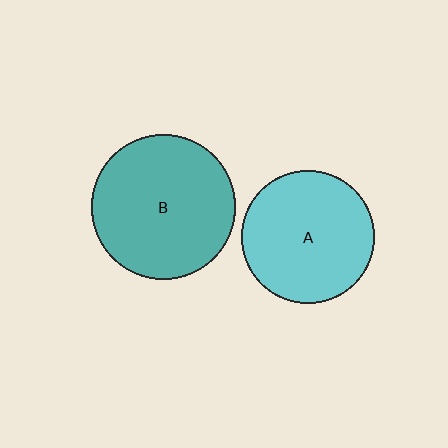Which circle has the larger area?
Circle B (teal).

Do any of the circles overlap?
No, none of the circles overlap.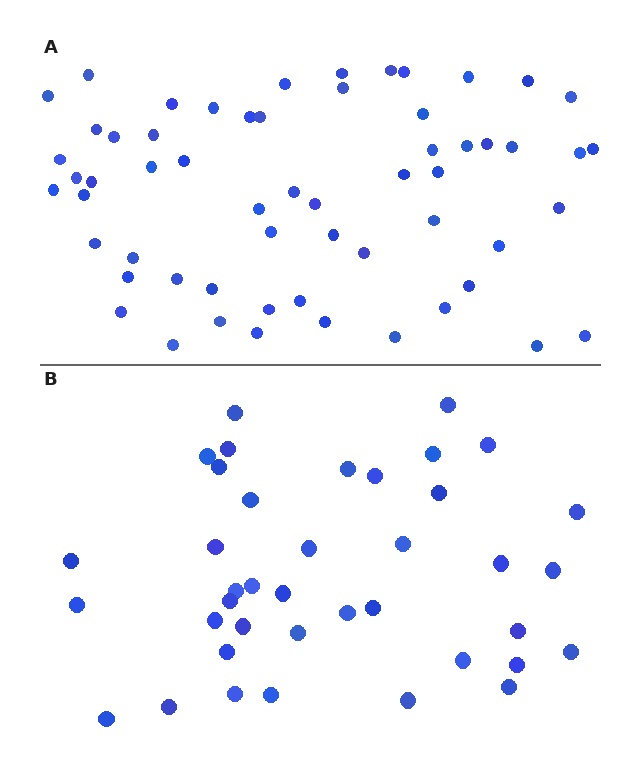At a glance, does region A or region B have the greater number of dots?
Region A (the top region) has more dots.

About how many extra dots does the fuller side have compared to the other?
Region A has approximately 20 more dots than region B.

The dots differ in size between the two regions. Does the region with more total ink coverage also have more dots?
No. Region B has more total ink coverage because its dots are larger, but region A actually contains more individual dots. Total area can be misleading — the number of items is what matters here.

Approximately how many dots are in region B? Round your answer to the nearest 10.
About 40 dots. (The exact count is 39, which rounds to 40.)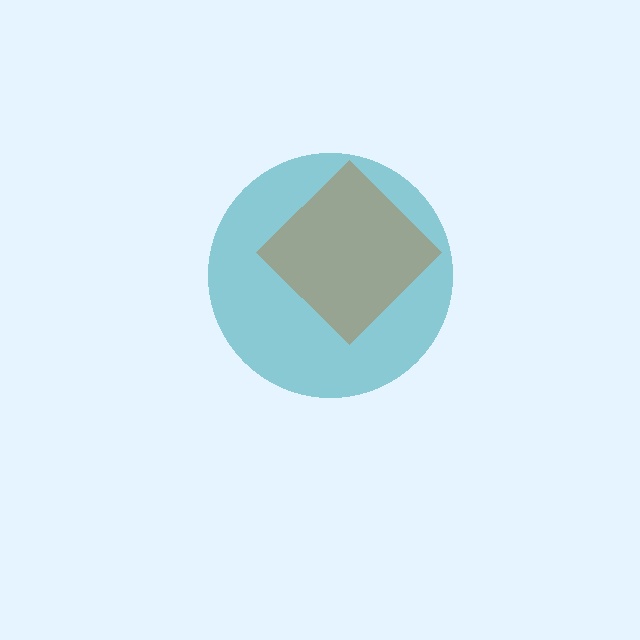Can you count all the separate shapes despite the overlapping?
Yes, there are 2 separate shapes.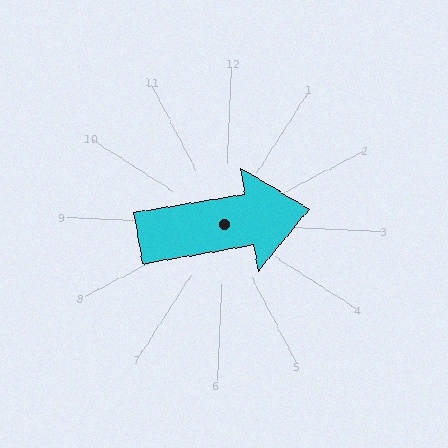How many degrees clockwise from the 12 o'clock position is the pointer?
Approximately 78 degrees.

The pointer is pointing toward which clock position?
Roughly 3 o'clock.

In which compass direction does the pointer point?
East.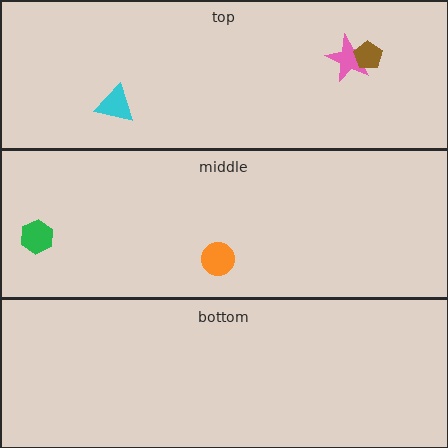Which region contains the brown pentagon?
The top region.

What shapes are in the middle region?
The orange circle, the green hexagon.